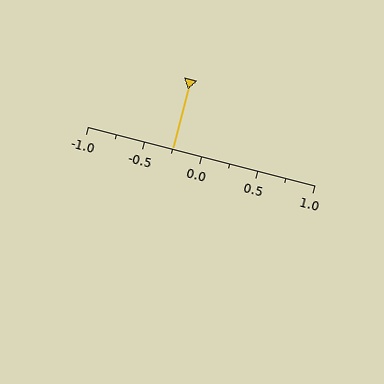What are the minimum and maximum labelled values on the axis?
The axis runs from -1.0 to 1.0.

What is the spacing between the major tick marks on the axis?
The major ticks are spaced 0.5 apart.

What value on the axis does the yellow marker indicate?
The marker indicates approximately -0.25.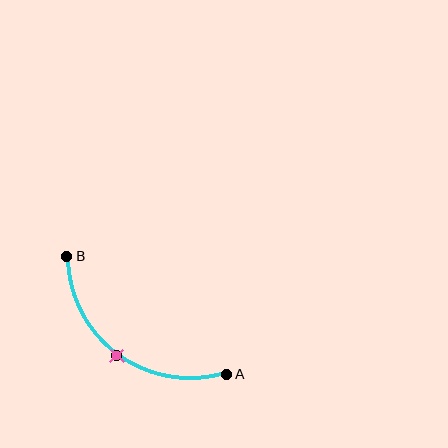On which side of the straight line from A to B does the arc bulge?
The arc bulges below and to the left of the straight line connecting A and B.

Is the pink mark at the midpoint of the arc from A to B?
Yes. The pink mark lies on the arc at equal arc-length from both A and B — it is the arc midpoint.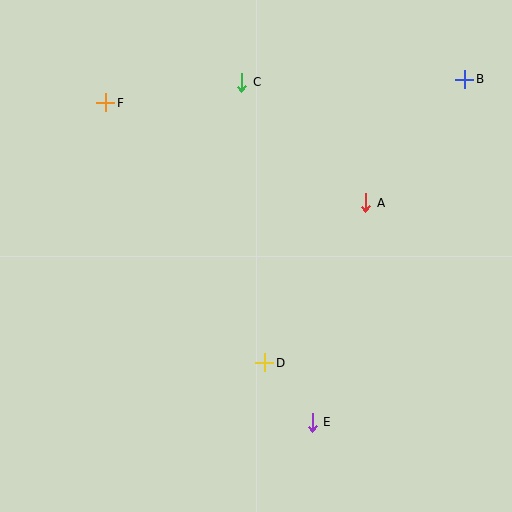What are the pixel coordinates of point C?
Point C is at (242, 82).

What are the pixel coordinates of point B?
Point B is at (465, 79).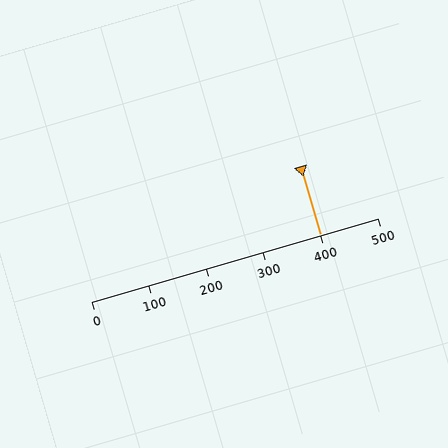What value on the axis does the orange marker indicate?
The marker indicates approximately 400.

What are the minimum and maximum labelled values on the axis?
The axis runs from 0 to 500.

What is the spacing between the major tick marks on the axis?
The major ticks are spaced 100 apart.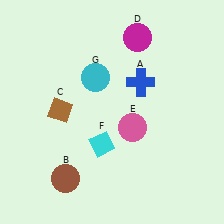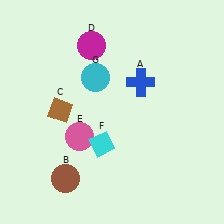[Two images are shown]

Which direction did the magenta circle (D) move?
The magenta circle (D) moved left.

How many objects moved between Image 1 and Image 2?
2 objects moved between the two images.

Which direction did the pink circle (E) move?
The pink circle (E) moved left.